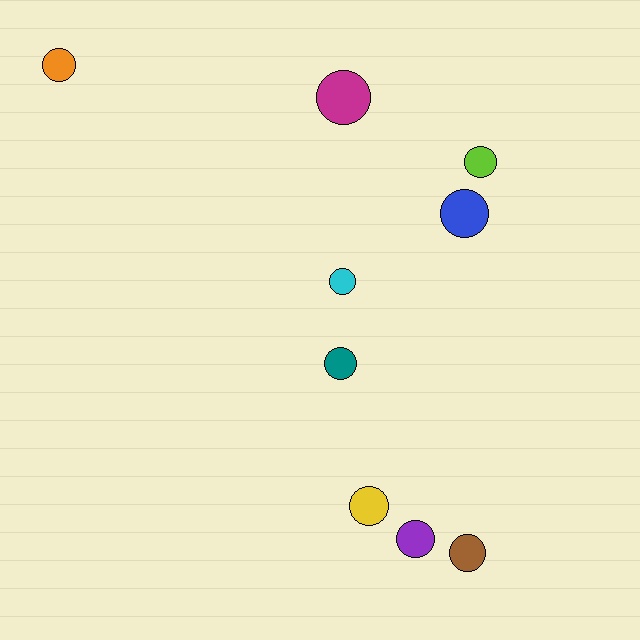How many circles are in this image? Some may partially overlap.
There are 9 circles.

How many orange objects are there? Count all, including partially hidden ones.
There is 1 orange object.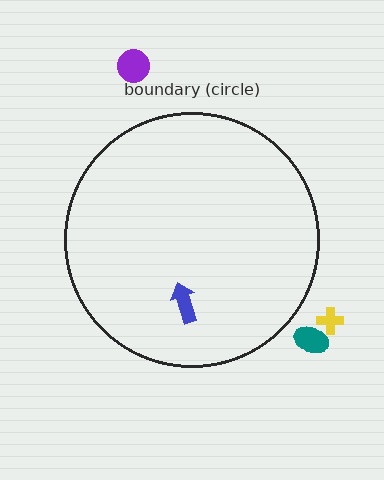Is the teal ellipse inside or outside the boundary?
Outside.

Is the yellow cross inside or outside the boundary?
Outside.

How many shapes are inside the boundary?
1 inside, 3 outside.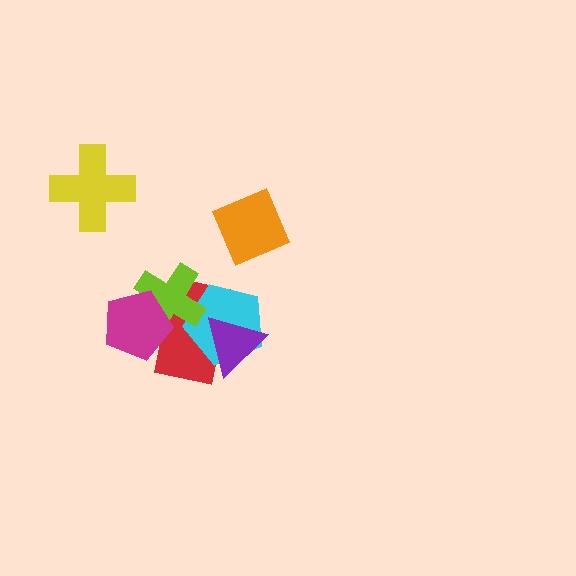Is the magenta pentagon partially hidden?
No, no other shape covers it.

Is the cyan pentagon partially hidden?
Yes, it is partially covered by another shape.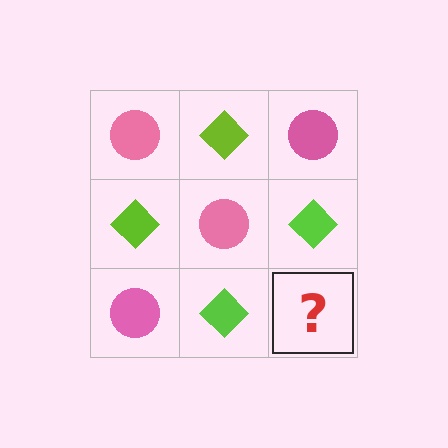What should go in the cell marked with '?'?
The missing cell should contain a pink circle.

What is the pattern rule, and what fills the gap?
The rule is that it alternates pink circle and lime diamond in a checkerboard pattern. The gap should be filled with a pink circle.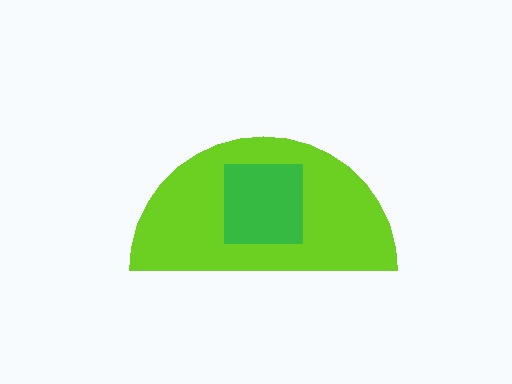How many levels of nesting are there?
2.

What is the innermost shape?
The green square.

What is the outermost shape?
The lime semicircle.